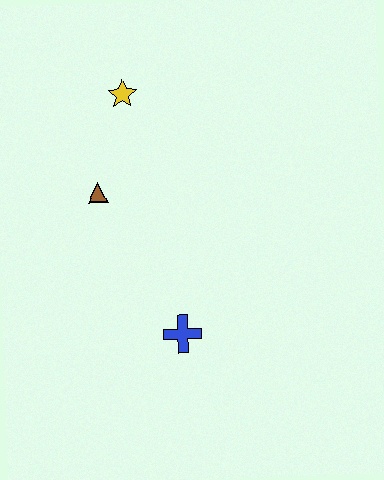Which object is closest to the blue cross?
The brown triangle is closest to the blue cross.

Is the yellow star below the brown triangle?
No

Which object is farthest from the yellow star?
The blue cross is farthest from the yellow star.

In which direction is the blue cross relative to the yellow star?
The blue cross is below the yellow star.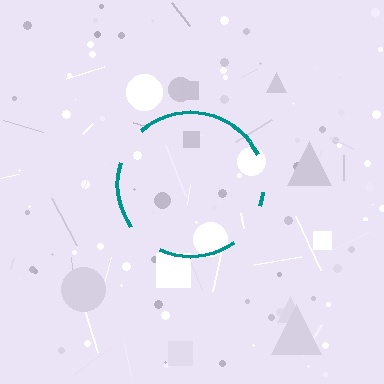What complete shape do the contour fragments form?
The contour fragments form a circle.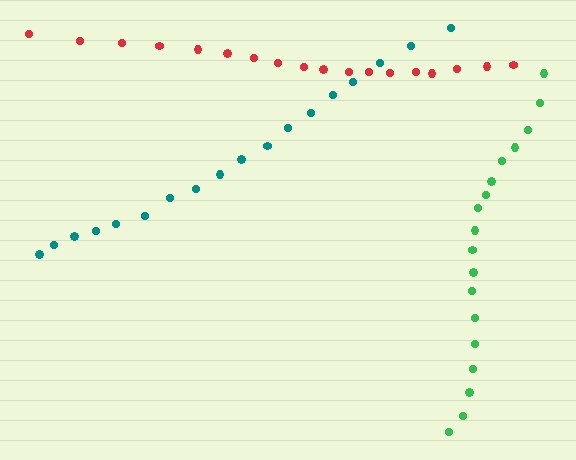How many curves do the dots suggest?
There are 3 distinct paths.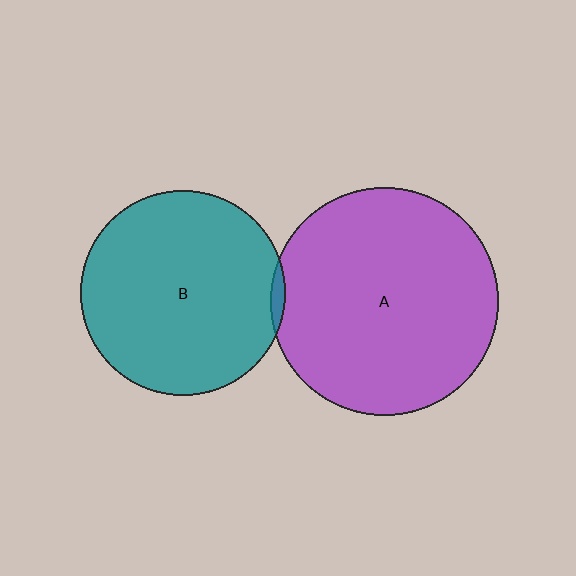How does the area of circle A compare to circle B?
Approximately 1.2 times.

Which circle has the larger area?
Circle A (purple).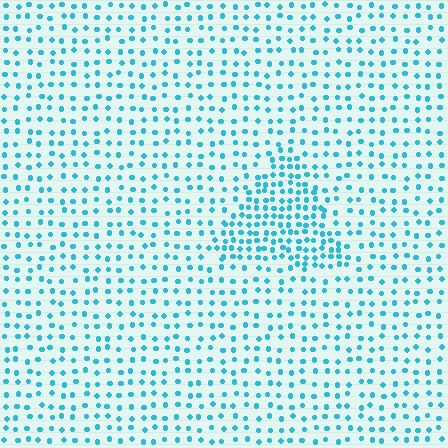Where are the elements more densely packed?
The elements are more densely packed inside the triangle boundary.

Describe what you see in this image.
The image contains small cyan elements arranged at two different densities. A triangle-shaped region is visible where the elements are more densely packed than the surrounding area.